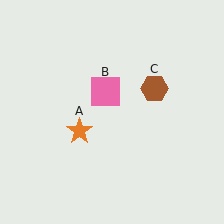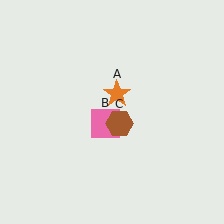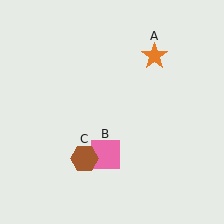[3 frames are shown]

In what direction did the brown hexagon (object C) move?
The brown hexagon (object C) moved down and to the left.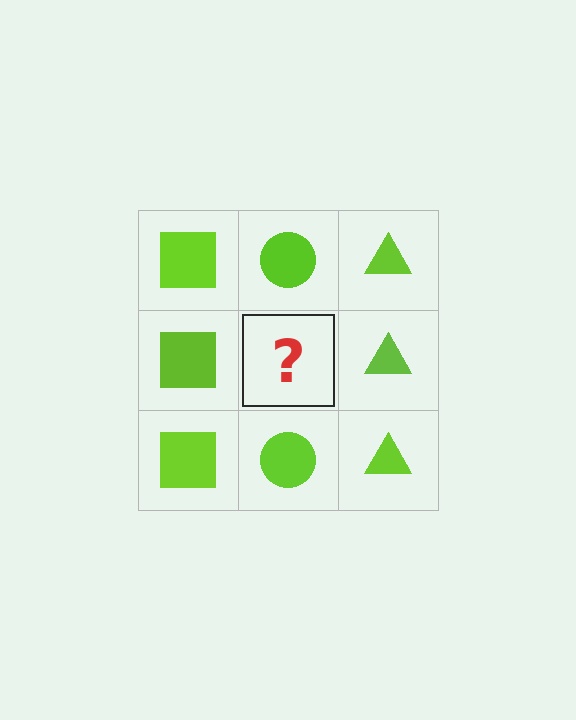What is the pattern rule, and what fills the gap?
The rule is that each column has a consistent shape. The gap should be filled with a lime circle.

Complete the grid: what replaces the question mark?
The question mark should be replaced with a lime circle.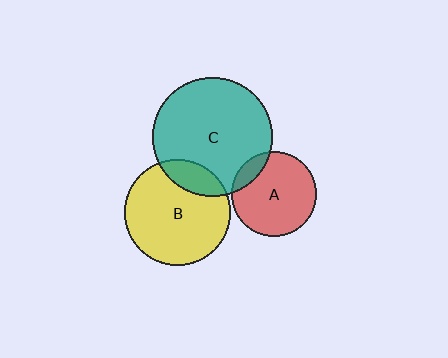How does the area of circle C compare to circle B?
Approximately 1.3 times.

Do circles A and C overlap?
Yes.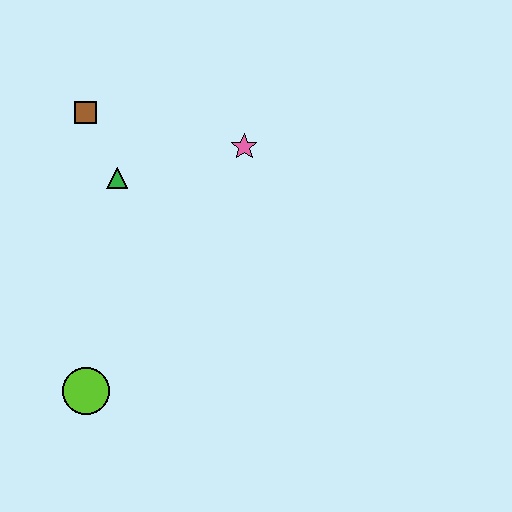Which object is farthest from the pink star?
The lime circle is farthest from the pink star.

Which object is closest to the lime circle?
The green triangle is closest to the lime circle.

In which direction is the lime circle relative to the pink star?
The lime circle is below the pink star.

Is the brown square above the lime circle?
Yes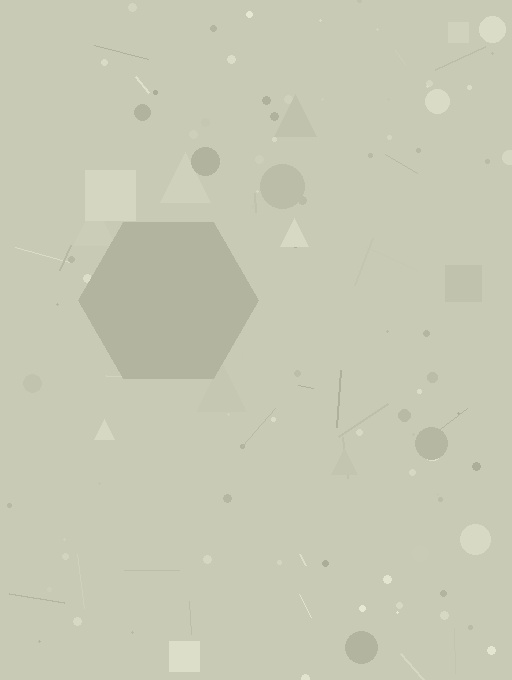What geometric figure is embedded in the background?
A hexagon is embedded in the background.